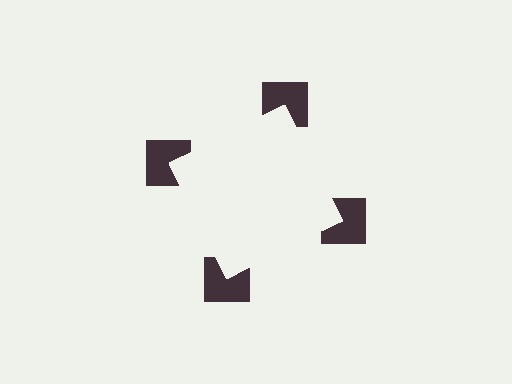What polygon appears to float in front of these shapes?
An illusory square — its edges are inferred from the aligned wedge cuts in the notched squares, not physically drawn.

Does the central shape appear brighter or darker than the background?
It typically appears slightly brighter than the background, even though no actual brightness change is drawn.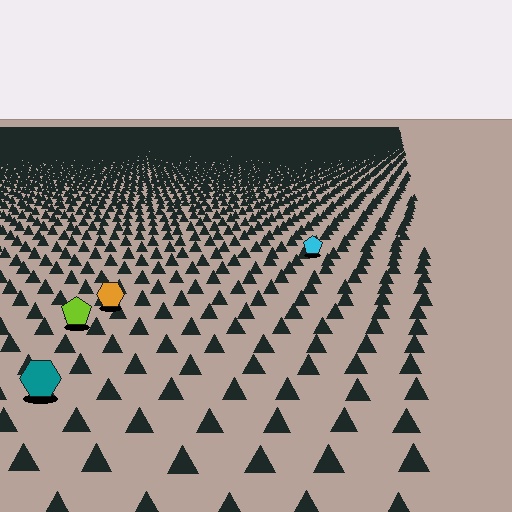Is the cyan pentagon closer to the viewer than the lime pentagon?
No. The lime pentagon is closer — you can tell from the texture gradient: the ground texture is coarser near it.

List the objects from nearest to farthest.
From nearest to farthest: the teal hexagon, the lime pentagon, the orange hexagon, the cyan pentagon.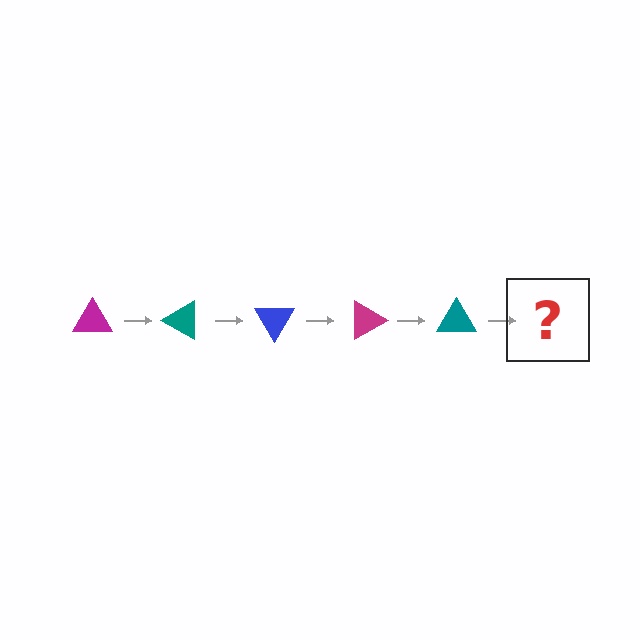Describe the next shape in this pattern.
It should be a blue triangle, rotated 150 degrees from the start.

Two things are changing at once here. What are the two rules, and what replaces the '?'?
The two rules are that it rotates 30 degrees each step and the color cycles through magenta, teal, and blue. The '?' should be a blue triangle, rotated 150 degrees from the start.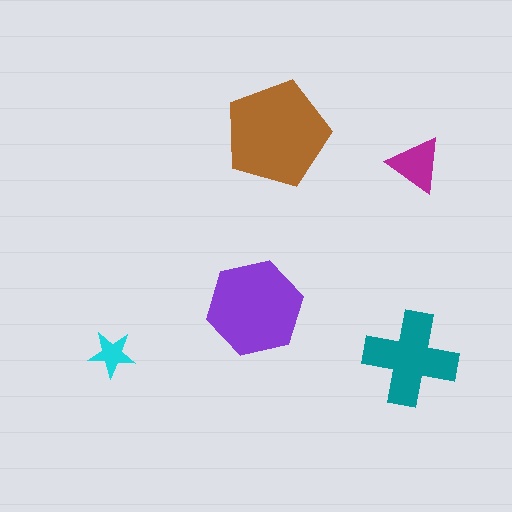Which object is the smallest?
The cyan star.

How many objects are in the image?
There are 5 objects in the image.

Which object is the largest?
The brown pentagon.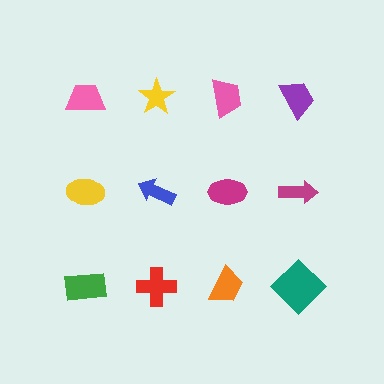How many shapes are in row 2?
4 shapes.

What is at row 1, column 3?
A pink trapezoid.